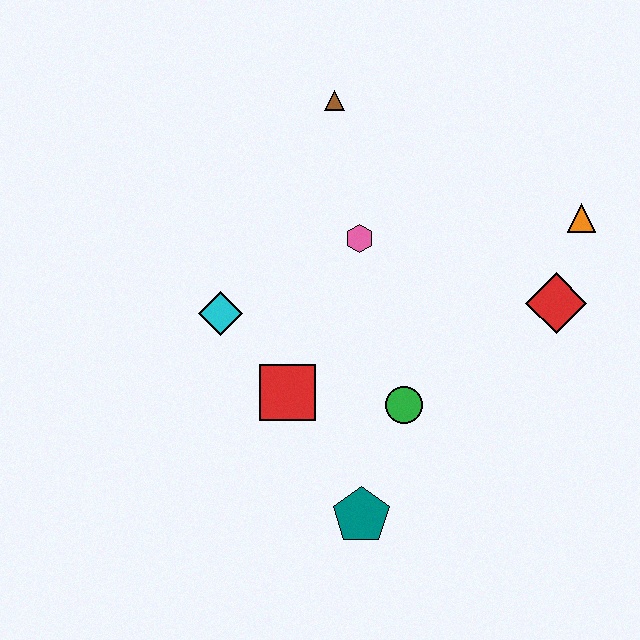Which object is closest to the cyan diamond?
The red square is closest to the cyan diamond.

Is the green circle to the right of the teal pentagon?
Yes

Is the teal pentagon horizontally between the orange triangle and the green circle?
No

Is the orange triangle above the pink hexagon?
Yes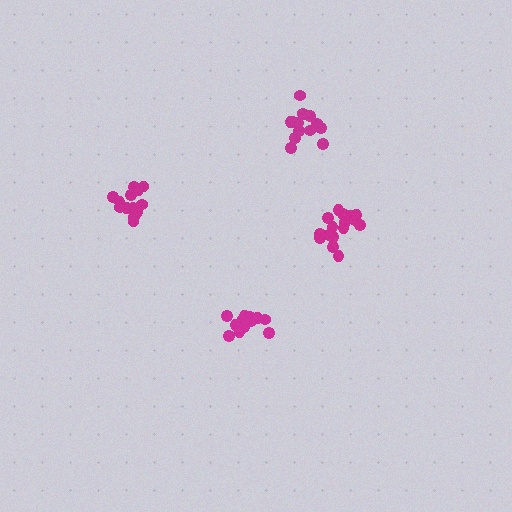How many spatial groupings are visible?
There are 4 spatial groupings.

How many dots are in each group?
Group 1: 14 dots, Group 2: 16 dots, Group 3: 14 dots, Group 4: 15 dots (59 total).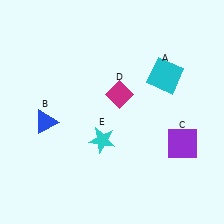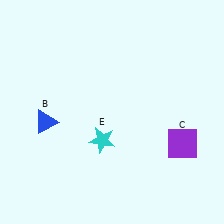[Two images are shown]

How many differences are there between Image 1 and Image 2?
There are 2 differences between the two images.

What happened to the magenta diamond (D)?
The magenta diamond (D) was removed in Image 2. It was in the top-right area of Image 1.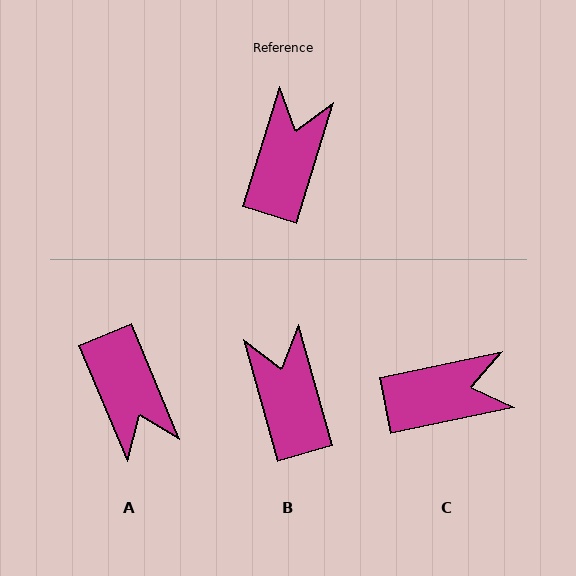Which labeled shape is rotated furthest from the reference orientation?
A, about 140 degrees away.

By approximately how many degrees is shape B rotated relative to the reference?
Approximately 32 degrees counter-clockwise.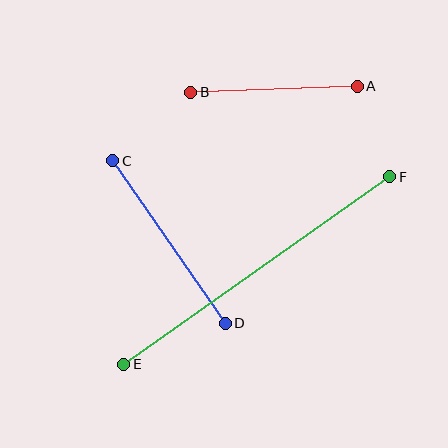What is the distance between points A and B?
The distance is approximately 167 pixels.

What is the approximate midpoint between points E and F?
The midpoint is at approximately (257, 270) pixels.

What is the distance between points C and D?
The distance is approximately 197 pixels.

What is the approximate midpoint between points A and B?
The midpoint is at approximately (274, 89) pixels.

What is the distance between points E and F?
The distance is approximately 326 pixels.